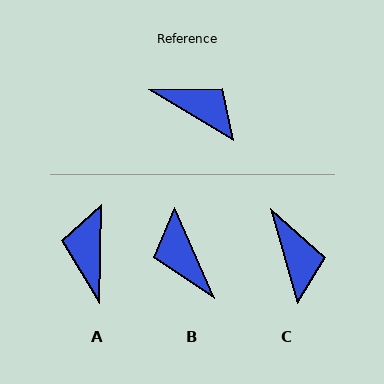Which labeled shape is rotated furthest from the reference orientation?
B, about 145 degrees away.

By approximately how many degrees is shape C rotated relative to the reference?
Approximately 43 degrees clockwise.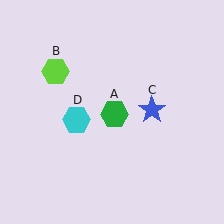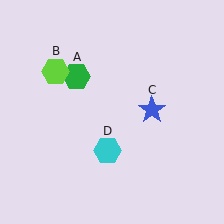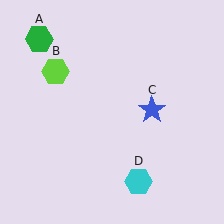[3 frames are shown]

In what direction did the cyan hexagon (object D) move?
The cyan hexagon (object D) moved down and to the right.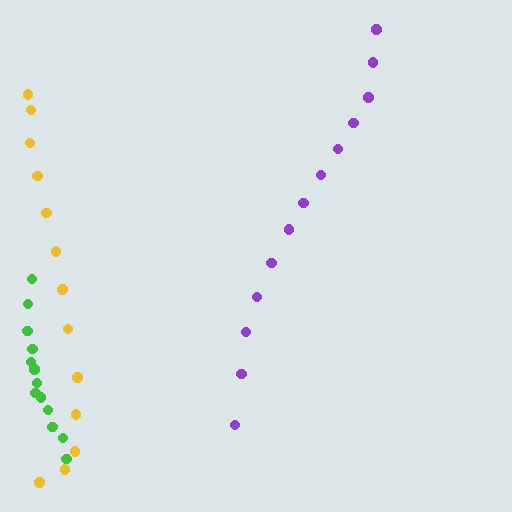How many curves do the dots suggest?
There are 3 distinct paths.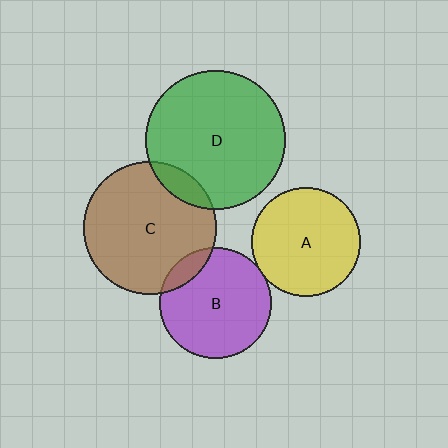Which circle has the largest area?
Circle D (green).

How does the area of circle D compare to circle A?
Approximately 1.6 times.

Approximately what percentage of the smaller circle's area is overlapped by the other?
Approximately 5%.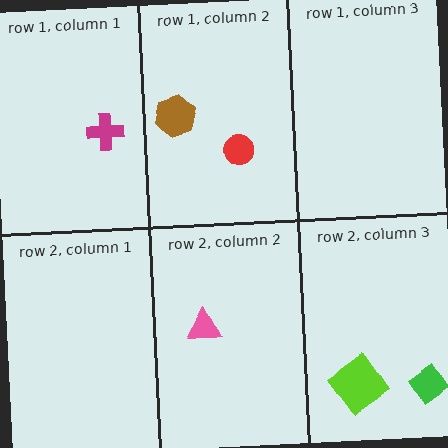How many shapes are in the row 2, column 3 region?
2.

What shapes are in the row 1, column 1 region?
The magenta cross.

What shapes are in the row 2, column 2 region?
The pink triangle.